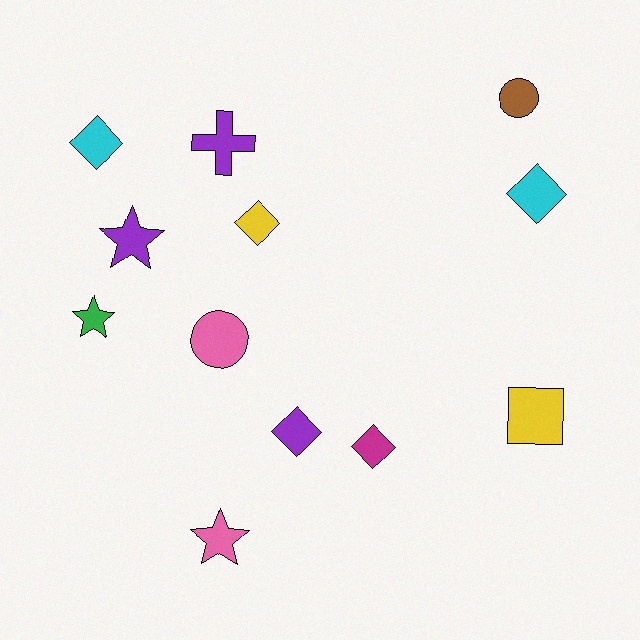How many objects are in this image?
There are 12 objects.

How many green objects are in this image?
There is 1 green object.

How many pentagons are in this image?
There are no pentagons.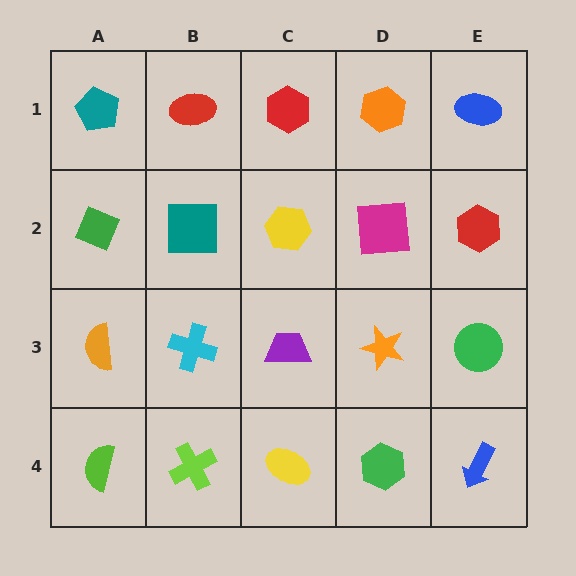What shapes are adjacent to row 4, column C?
A purple trapezoid (row 3, column C), a lime cross (row 4, column B), a green hexagon (row 4, column D).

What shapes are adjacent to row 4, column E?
A green circle (row 3, column E), a green hexagon (row 4, column D).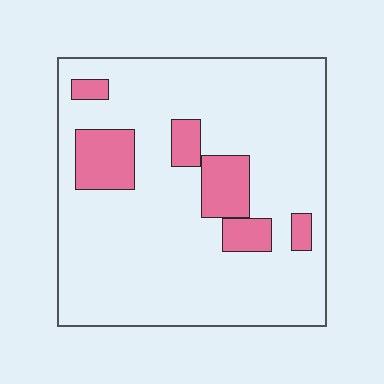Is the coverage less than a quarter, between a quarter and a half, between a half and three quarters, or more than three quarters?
Less than a quarter.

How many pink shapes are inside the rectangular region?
6.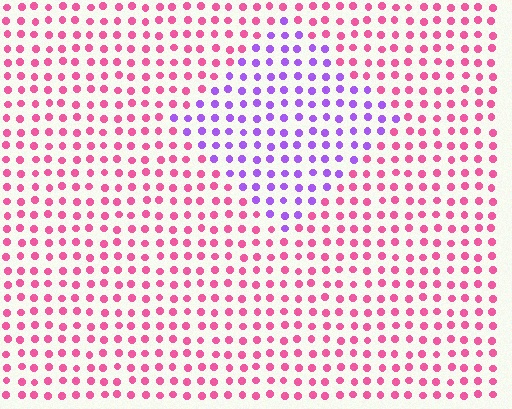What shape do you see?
I see a diamond.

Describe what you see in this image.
The image is filled with small pink elements in a uniform arrangement. A diamond-shaped region is visible where the elements are tinted to a slightly different hue, forming a subtle color boundary.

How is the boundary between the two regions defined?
The boundary is defined purely by a slight shift in hue (about 60 degrees). Spacing, size, and orientation are identical on both sides.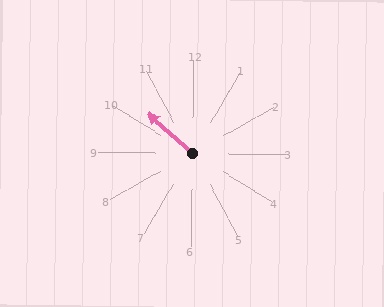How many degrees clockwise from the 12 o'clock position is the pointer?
Approximately 312 degrees.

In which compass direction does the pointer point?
Northwest.